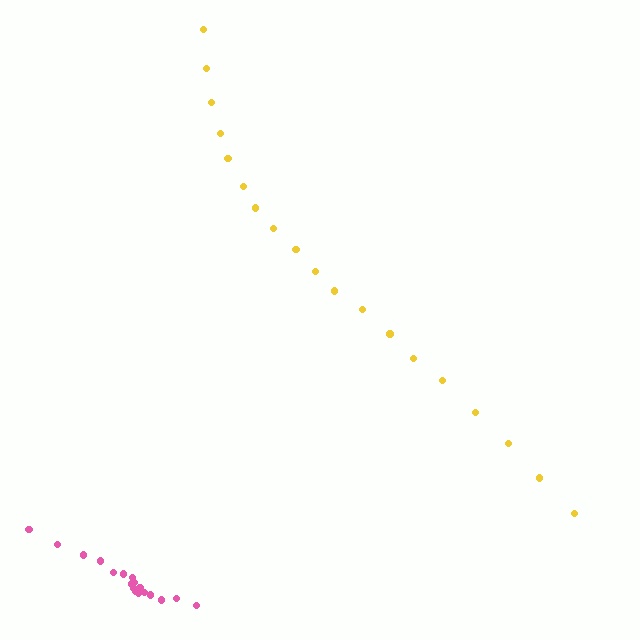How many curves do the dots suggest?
There are 2 distinct paths.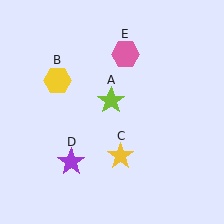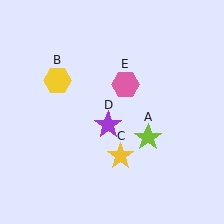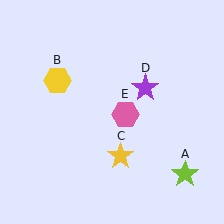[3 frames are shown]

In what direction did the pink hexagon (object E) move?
The pink hexagon (object E) moved down.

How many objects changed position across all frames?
3 objects changed position: lime star (object A), purple star (object D), pink hexagon (object E).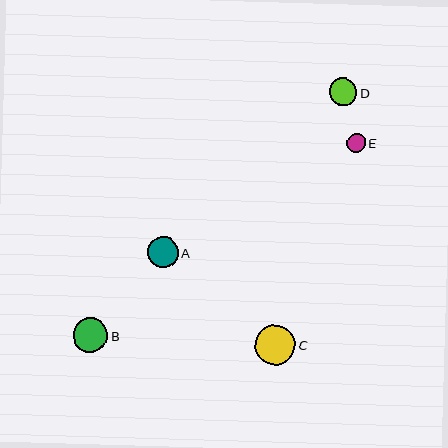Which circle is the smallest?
Circle E is the smallest with a size of approximately 19 pixels.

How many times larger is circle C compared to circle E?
Circle C is approximately 2.1 times the size of circle E.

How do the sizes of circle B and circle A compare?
Circle B and circle A are approximately the same size.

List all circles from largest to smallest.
From largest to smallest: C, B, A, D, E.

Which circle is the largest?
Circle C is the largest with a size of approximately 40 pixels.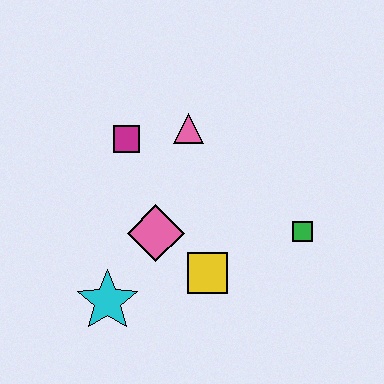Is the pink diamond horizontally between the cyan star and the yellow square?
Yes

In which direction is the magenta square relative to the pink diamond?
The magenta square is above the pink diamond.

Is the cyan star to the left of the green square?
Yes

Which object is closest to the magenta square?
The pink triangle is closest to the magenta square.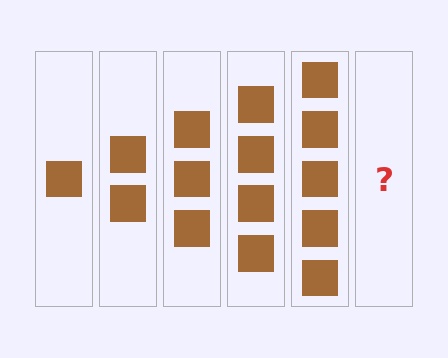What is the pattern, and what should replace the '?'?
The pattern is that each step adds one more square. The '?' should be 6 squares.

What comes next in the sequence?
The next element should be 6 squares.